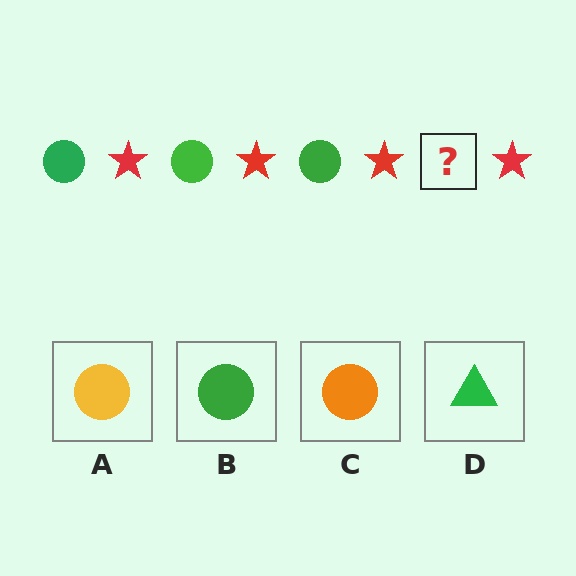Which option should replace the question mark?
Option B.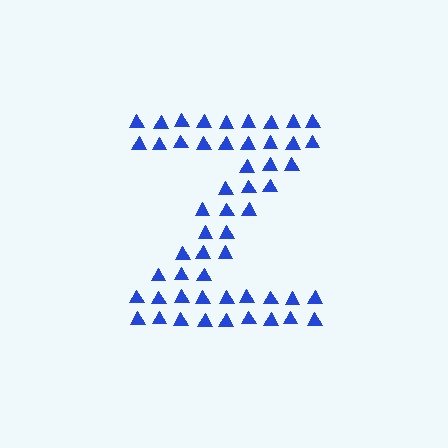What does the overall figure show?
The overall figure shows the letter Z.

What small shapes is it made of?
It is made of small triangles.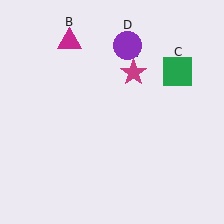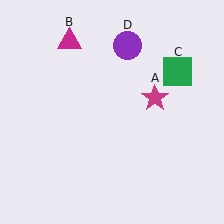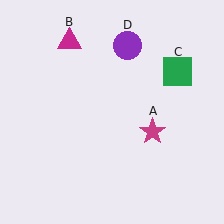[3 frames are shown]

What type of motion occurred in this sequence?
The magenta star (object A) rotated clockwise around the center of the scene.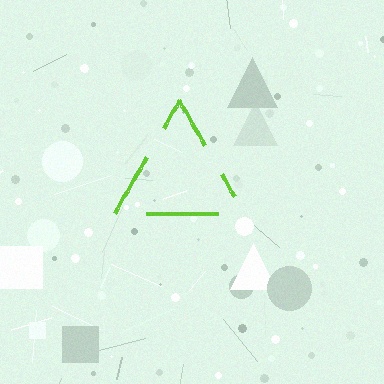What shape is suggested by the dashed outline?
The dashed outline suggests a triangle.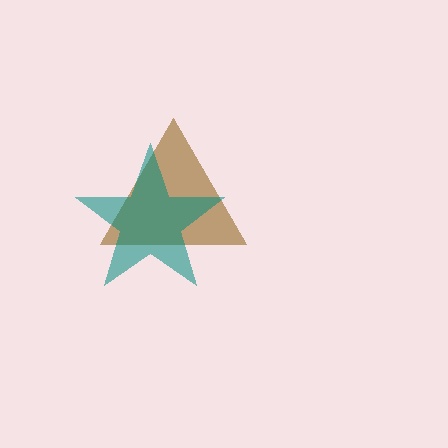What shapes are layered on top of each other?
The layered shapes are: a brown triangle, a teal star.